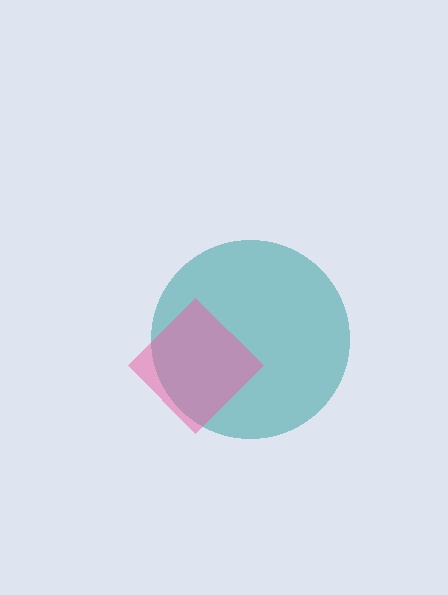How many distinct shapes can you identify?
There are 2 distinct shapes: a teal circle, a pink diamond.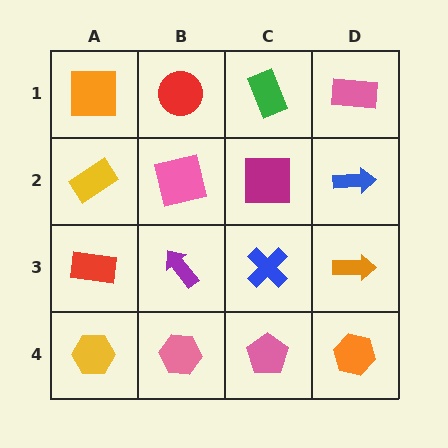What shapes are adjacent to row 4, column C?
A blue cross (row 3, column C), a pink hexagon (row 4, column B), an orange hexagon (row 4, column D).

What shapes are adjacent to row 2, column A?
An orange square (row 1, column A), a red rectangle (row 3, column A), a pink square (row 2, column B).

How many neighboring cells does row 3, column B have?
4.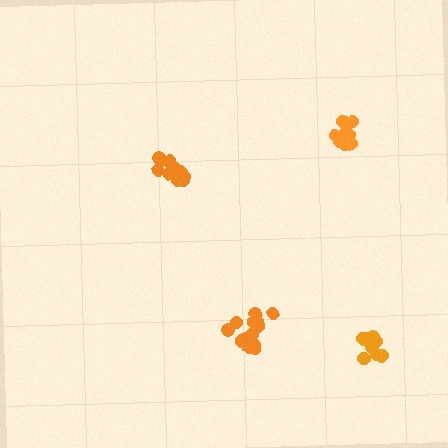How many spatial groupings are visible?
There are 4 spatial groupings.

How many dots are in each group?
Group 1: 12 dots, Group 2: 10 dots, Group 3: 10 dots, Group 4: 13 dots (45 total).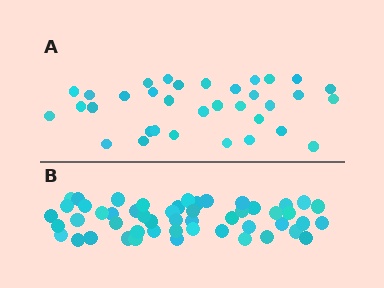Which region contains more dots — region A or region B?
Region B (the bottom region) has more dots.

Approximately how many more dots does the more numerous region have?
Region B has approximately 15 more dots than region A.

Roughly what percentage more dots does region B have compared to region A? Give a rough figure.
About 50% more.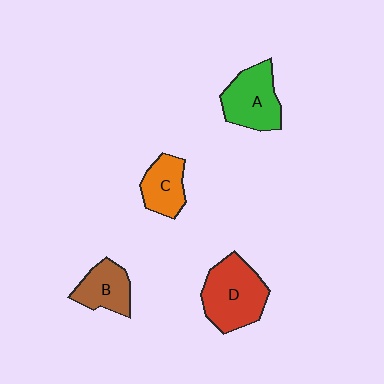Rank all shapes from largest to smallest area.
From largest to smallest: D (red), A (green), B (brown), C (orange).